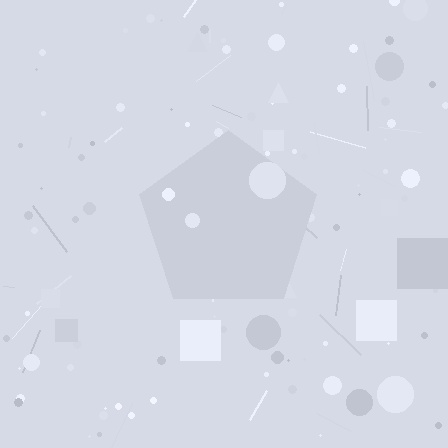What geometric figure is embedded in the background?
A pentagon is embedded in the background.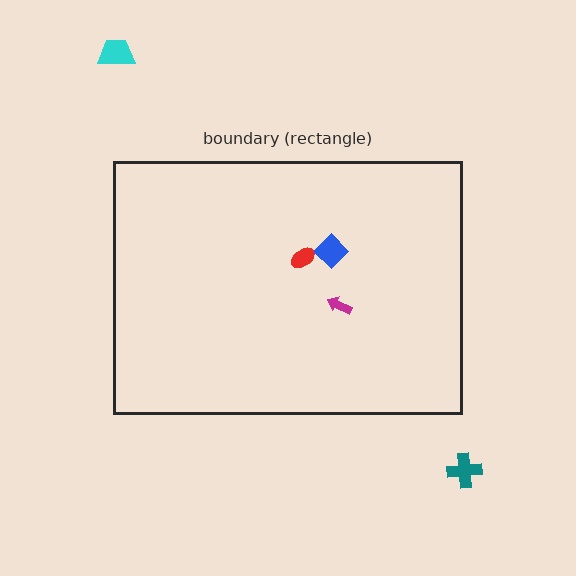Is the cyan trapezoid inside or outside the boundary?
Outside.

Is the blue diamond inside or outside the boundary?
Inside.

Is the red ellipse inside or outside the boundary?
Inside.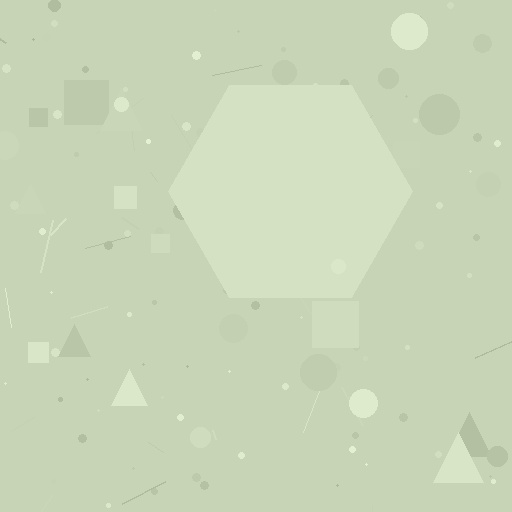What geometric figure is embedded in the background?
A hexagon is embedded in the background.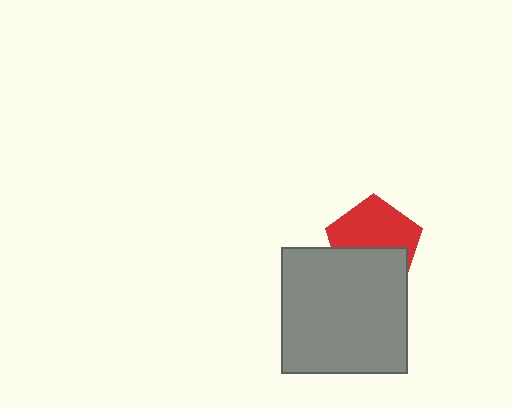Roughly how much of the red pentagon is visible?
About half of it is visible (roughly 58%).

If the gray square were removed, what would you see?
You would see the complete red pentagon.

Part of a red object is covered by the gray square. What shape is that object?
It is a pentagon.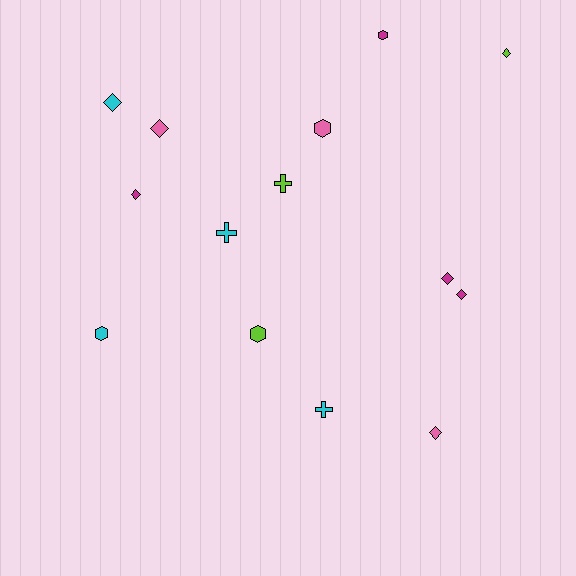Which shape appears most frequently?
Diamond, with 7 objects.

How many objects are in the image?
There are 14 objects.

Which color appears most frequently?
Magenta, with 4 objects.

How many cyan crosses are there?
There are 2 cyan crosses.